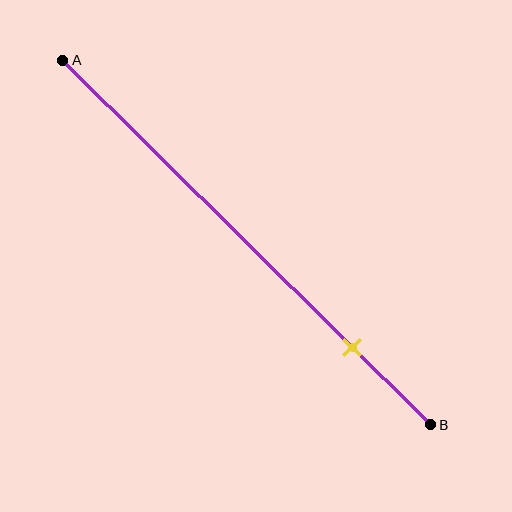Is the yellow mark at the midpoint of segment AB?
No, the mark is at about 80% from A, not at the 50% midpoint.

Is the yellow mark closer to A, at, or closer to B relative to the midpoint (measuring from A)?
The yellow mark is closer to point B than the midpoint of segment AB.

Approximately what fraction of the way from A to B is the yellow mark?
The yellow mark is approximately 80% of the way from A to B.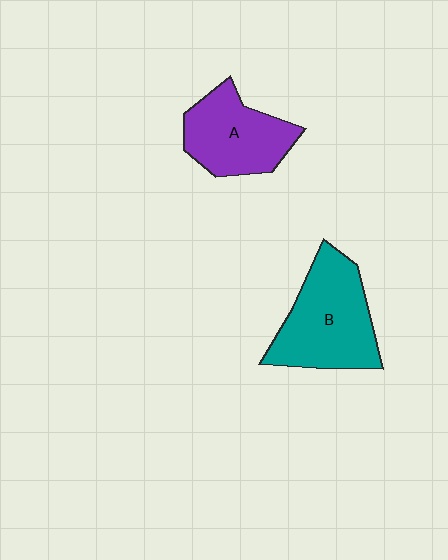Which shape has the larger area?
Shape B (teal).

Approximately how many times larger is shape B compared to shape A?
Approximately 1.3 times.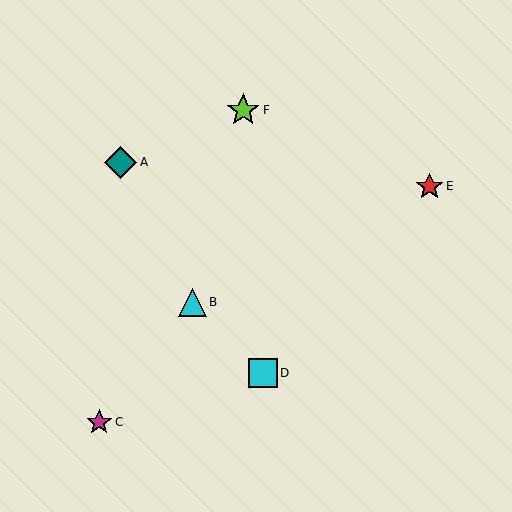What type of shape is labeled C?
Shape C is a magenta star.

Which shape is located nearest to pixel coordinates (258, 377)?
The cyan square (labeled D) at (263, 373) is nearest to that location.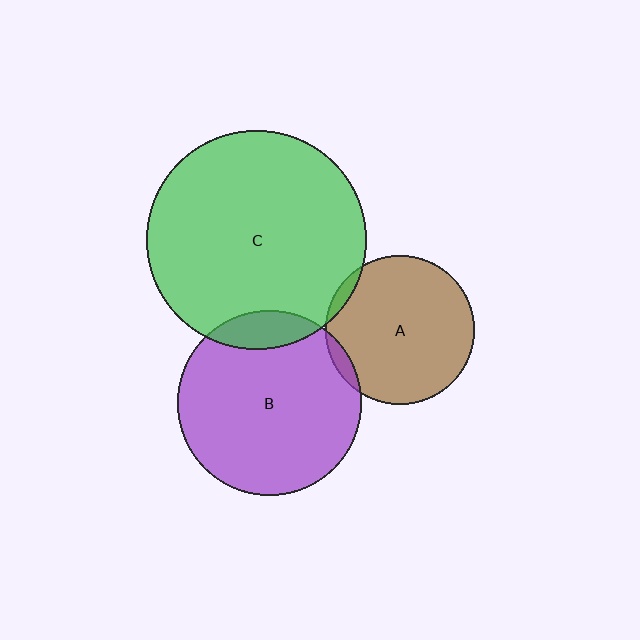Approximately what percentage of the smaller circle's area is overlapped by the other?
Approximately 10%.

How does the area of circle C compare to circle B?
Approximately 1.4 times.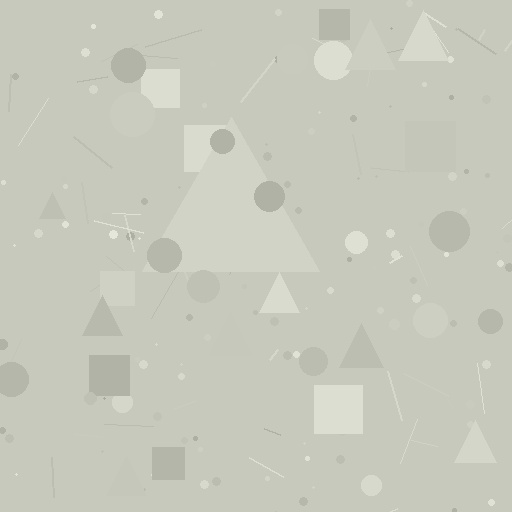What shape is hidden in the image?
A triangle is hidden in the image.